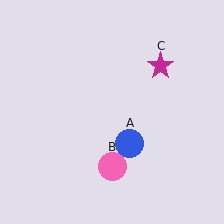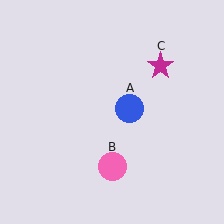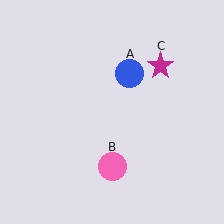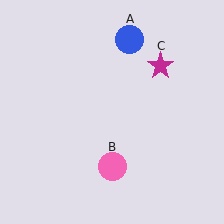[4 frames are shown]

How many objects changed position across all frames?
1 object changed position: blue circle (object A).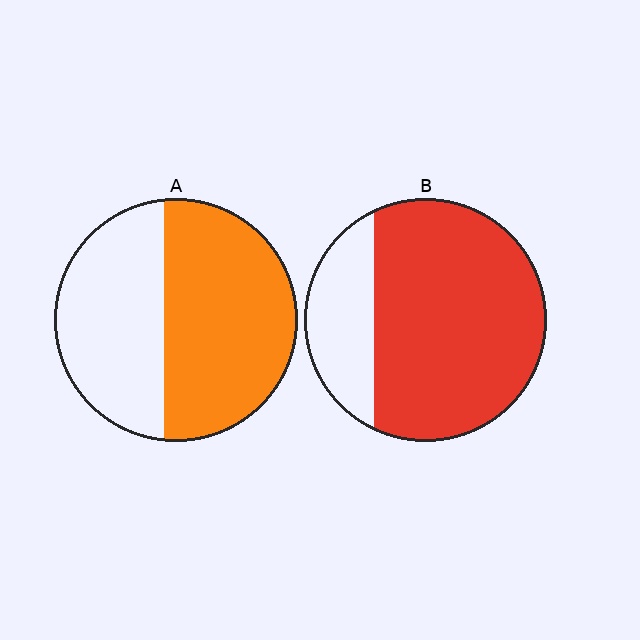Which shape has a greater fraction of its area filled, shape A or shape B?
Shape B.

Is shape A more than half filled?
Yes.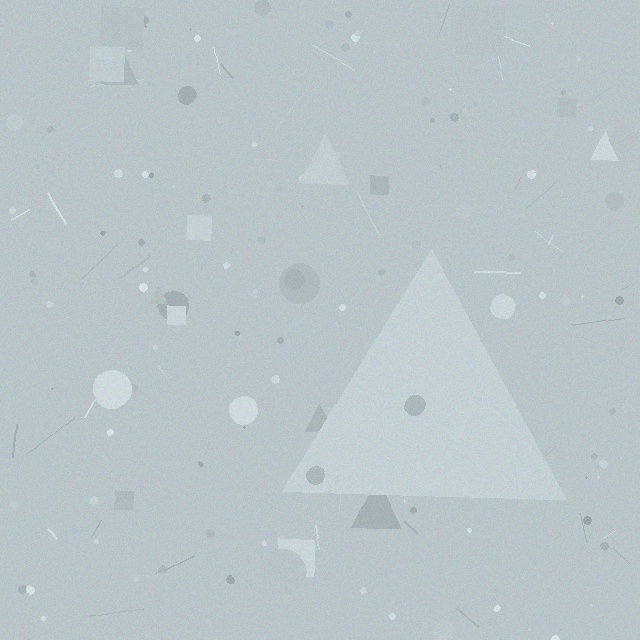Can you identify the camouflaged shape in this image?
The camouflaged shape is a triangle.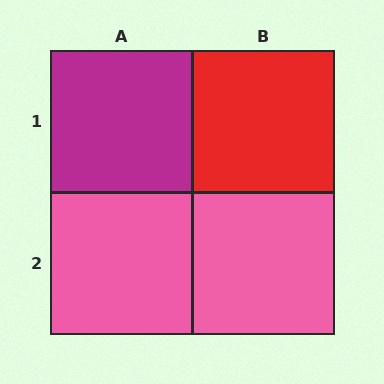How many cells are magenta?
1 cell is magenta.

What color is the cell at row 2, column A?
Pink.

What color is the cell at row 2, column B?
Pink.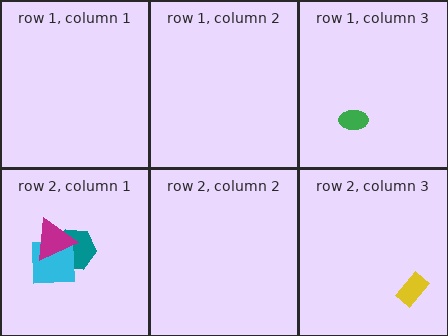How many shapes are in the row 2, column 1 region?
3.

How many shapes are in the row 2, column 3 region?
1.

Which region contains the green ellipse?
The row 1, column 3 region.